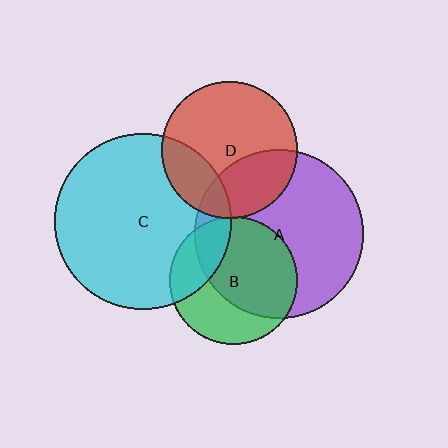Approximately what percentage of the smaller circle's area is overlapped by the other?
Approximately 30%.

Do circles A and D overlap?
Yes.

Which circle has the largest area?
Circle C (cyan).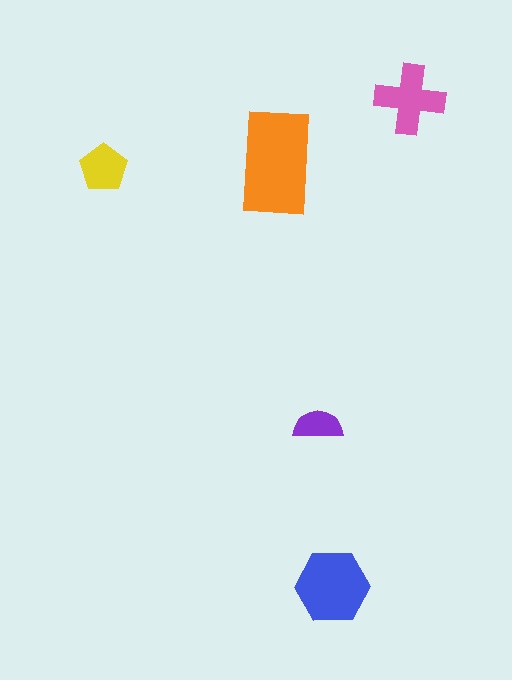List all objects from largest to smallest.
The orange rectangle, the blue hexagon, the pink cross, the yellow pentagon, the purple semicircle.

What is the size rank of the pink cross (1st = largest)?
3rd.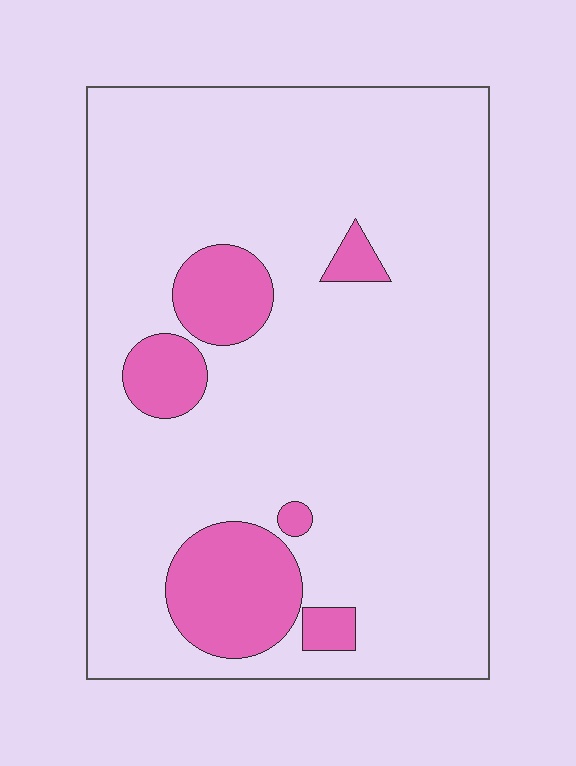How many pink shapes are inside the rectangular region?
6.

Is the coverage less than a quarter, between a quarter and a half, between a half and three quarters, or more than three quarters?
Less than a quarter.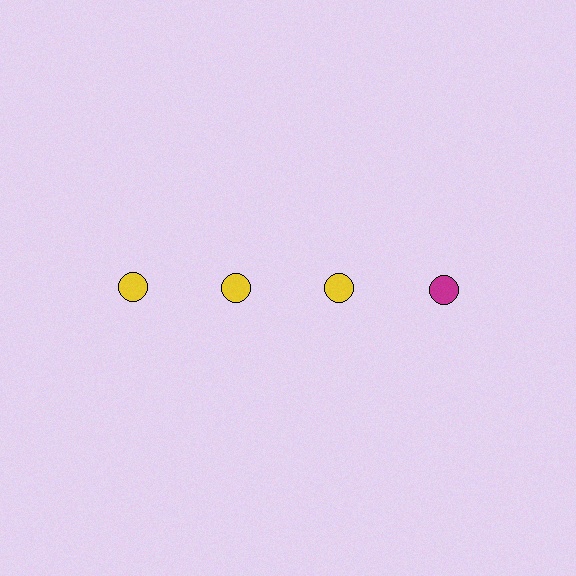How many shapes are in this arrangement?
There are 4 shapes arranged in a grid pattern.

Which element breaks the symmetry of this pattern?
The magenta circle in the top row, second from right column breaks the symmetry. All other shapes are yellow circles.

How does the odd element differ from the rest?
It has a different color: magenta instead of yellow.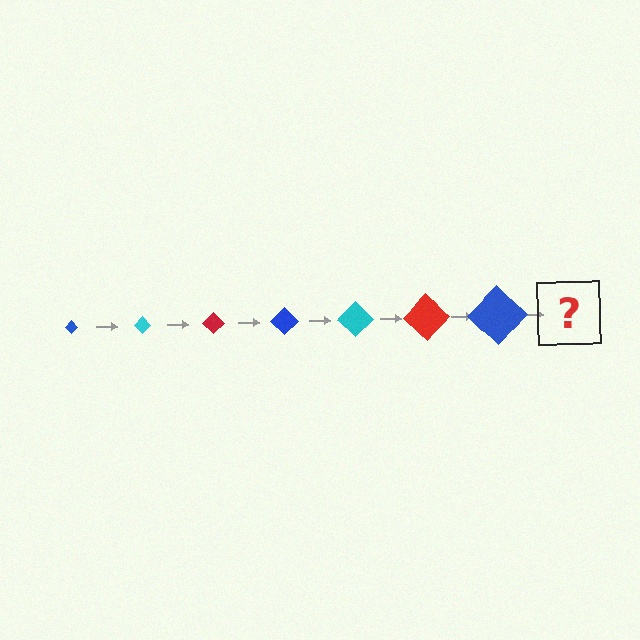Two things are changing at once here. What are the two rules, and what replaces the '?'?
The two rules are that the diamond grows larger each step and the color cycles through blue, cyan, and red. The '?' should be a cyan diamond, larger than the previous one.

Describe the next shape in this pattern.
It should be a cyan diamond, larger than the previous one.